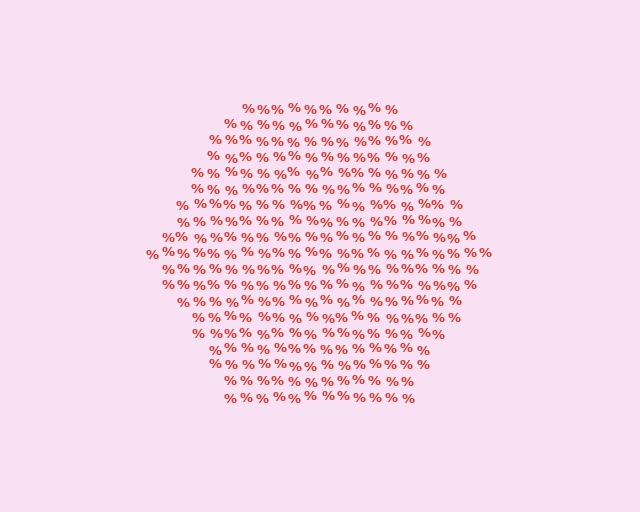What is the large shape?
The large shape is a hexagon.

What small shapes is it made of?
It is made of small percent signs.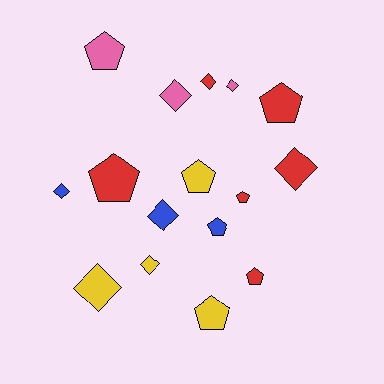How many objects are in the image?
There are 16 objects.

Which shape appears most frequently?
Diamond, with 8 objects.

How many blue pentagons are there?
There is 1 blue pentagon.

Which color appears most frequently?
Red, with 6 objects.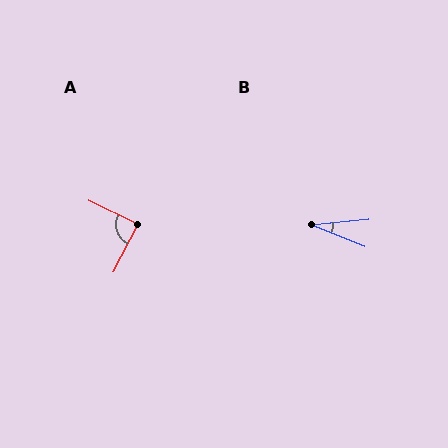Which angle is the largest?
A, at approximately 90 degrees.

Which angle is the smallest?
B, at approximately 27 degrees.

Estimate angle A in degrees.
Approximately 90 degrees.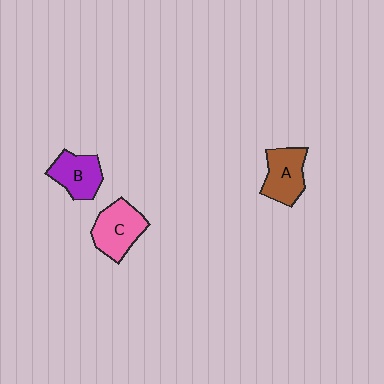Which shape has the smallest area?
Shape B (purple).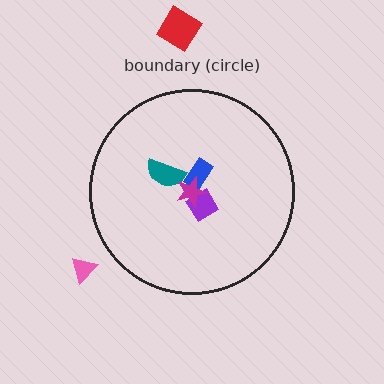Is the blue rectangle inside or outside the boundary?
Inside.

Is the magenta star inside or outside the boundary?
Inside.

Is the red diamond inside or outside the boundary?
Outside.